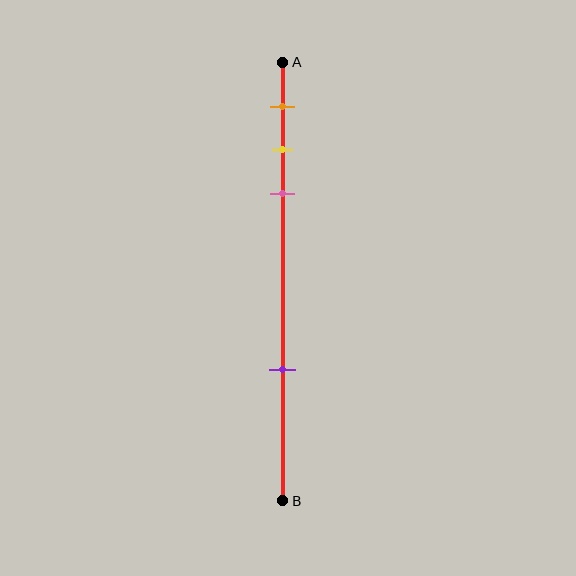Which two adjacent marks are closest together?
The yellow and pink marks are the closest adjacent pair.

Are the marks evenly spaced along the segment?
No, the marks are not evenly spaced.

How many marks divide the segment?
There are 4 marks dividing the segment.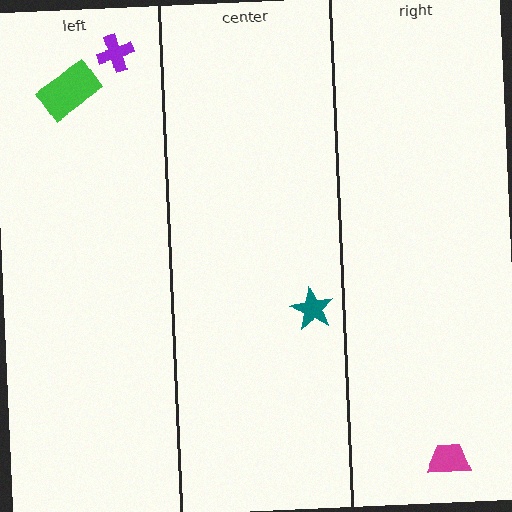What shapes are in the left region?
The green rectangle, the purple cross.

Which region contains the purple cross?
The left region.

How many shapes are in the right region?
1.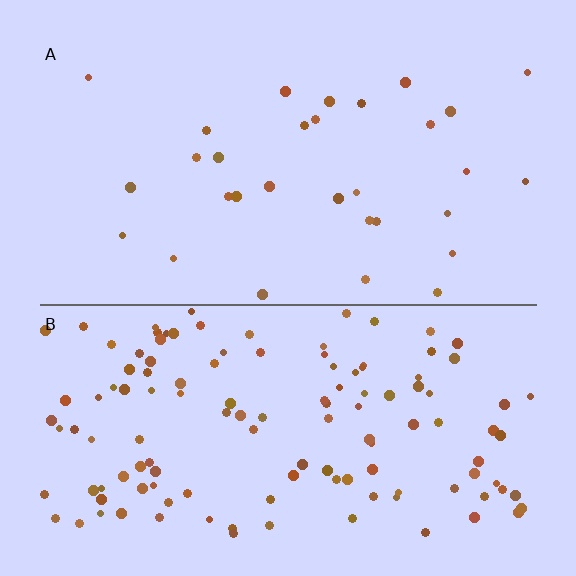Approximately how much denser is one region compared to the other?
Approximately 4.1× — region B over region A.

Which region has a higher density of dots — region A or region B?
B (the bottom).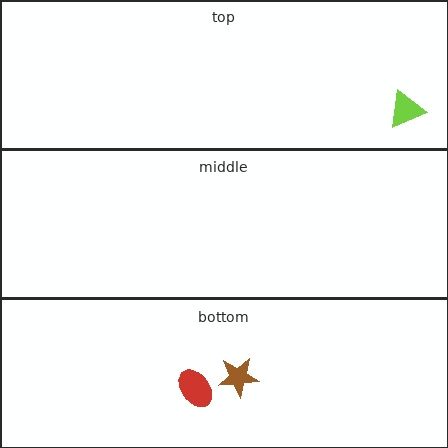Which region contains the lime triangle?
The top region.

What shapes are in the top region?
The lime triangle.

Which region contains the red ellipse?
The bottom region.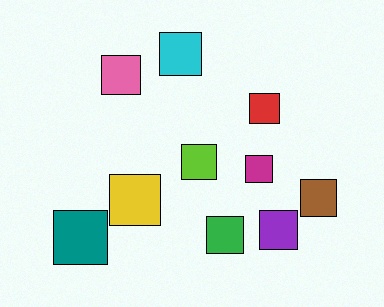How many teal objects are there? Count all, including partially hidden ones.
There is 1 teal object.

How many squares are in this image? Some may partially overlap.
There are 10 squares.